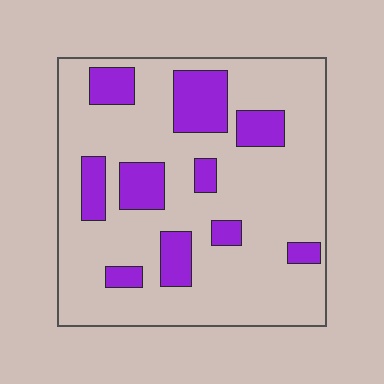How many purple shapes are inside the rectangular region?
10.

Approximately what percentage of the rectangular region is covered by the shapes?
Approximately 20%.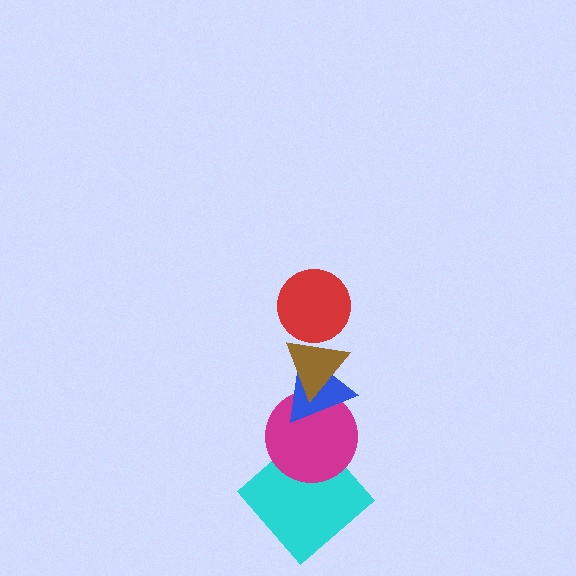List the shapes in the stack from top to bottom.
From top to bottom: the red circle, the brown triangle, the blue triangle, the magenta circle, the cyan diamond.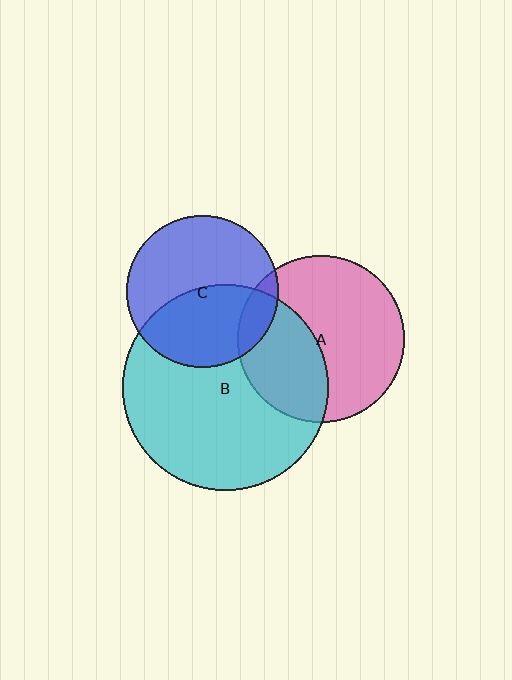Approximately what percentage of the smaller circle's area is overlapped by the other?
Approximately 45%.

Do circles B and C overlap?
Yes.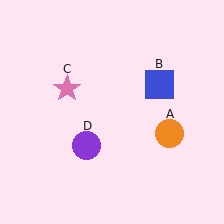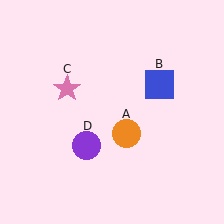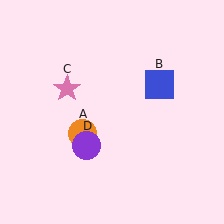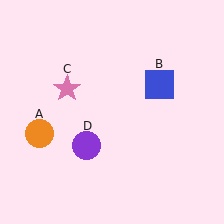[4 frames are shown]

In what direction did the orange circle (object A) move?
The orange circle (object A) moved left.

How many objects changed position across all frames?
1 object changed position: orange circle (object A).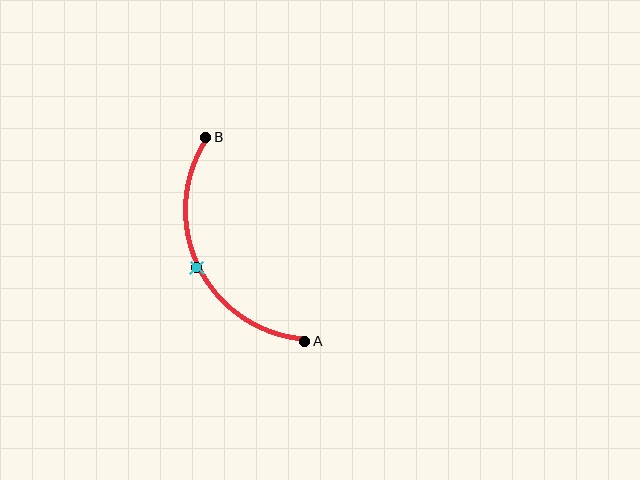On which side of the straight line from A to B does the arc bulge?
The arc bulges to the left of the straight line connecting A and B.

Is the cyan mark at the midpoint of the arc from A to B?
Yes. The cyan mark lies on the arc at equal arc-length from both A and B — it is the arc midpoint.